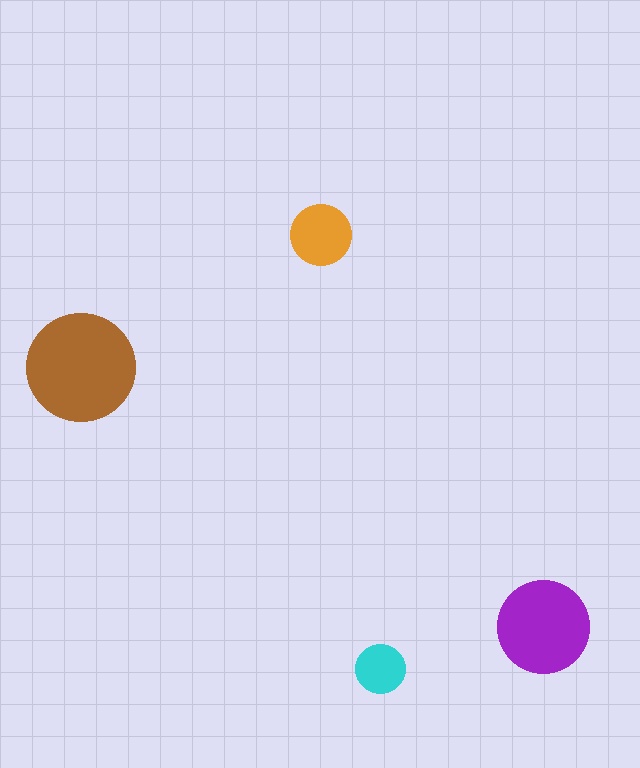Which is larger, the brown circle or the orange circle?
The brown one.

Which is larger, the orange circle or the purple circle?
The purple one.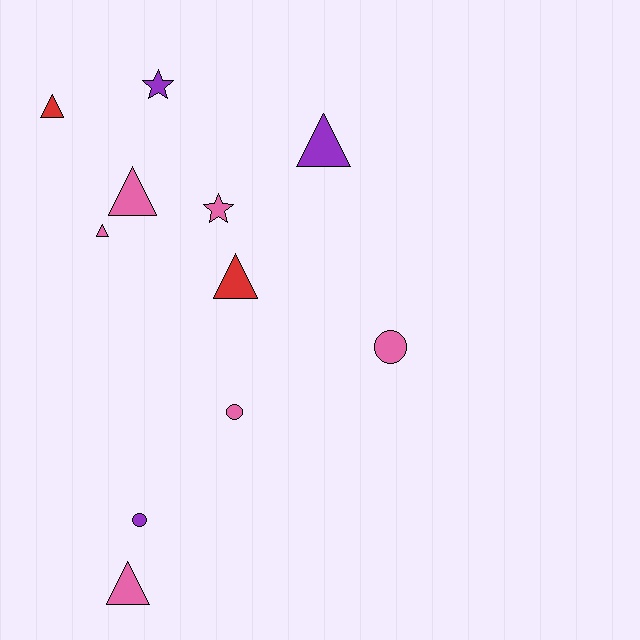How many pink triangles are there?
There are 3 pink triangles.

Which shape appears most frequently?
Triangle, with 6 objects.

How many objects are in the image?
There are 11 objects.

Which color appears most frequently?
Pink, with 6 objects.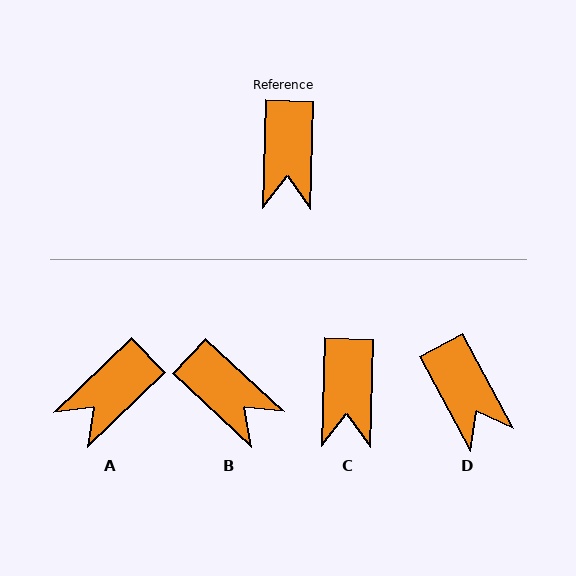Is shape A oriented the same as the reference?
No, it is off by about 45 degrees.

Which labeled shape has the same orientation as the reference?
C.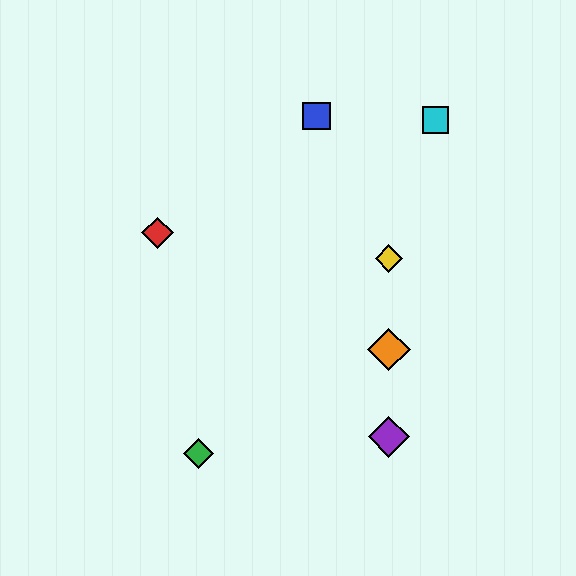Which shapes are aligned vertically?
The yellow diamond, the purple diamond, the orange diamond are aligned vertically.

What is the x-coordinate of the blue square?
The blue square is at x≈316.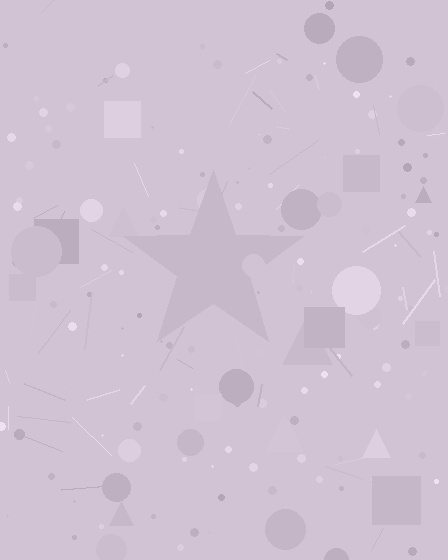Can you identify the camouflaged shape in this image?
The camouflaged shape is a star.